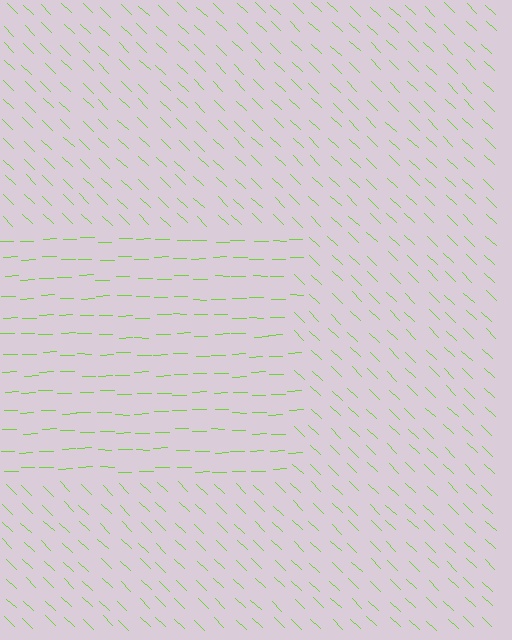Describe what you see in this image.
The image is filled with small lime line segments. A rectangle region in the image has lines oriented differently from the surrounding lines, creating a visible texture boundary.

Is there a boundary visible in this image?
Yes, there is a texture boundary formed by a change in line orientation.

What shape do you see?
I see a rectangle.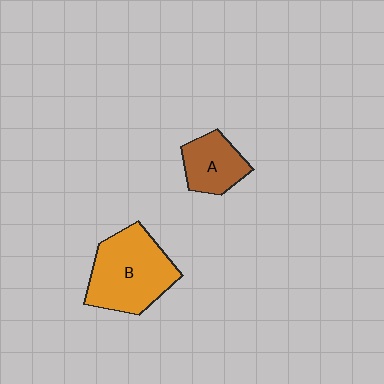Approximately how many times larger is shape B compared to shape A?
Approximately 1.9 times.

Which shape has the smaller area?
Shape A (brown).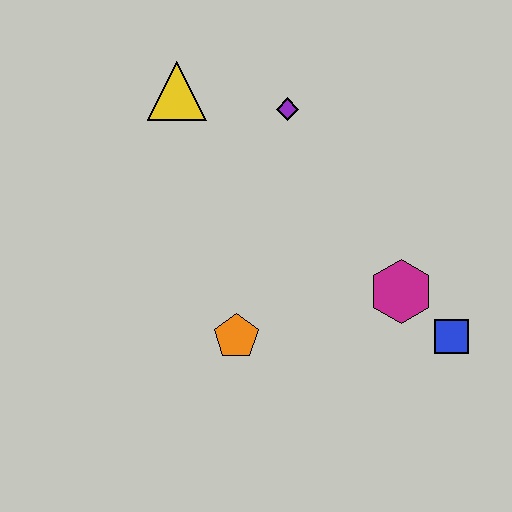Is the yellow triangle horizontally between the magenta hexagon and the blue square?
No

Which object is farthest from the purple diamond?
The blue square is farthest from the purple diamond.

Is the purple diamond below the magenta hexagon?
No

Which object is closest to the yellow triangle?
The purple diamond is closest to the yellow triangle.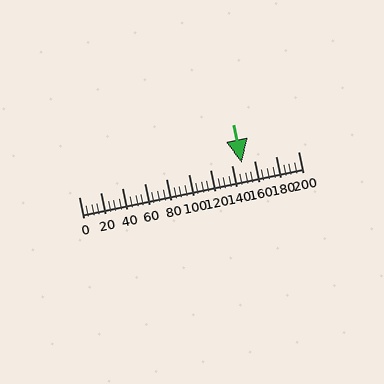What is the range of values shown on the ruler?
The ruler shows values from 0 to 200.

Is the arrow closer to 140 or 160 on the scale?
The arrow is closer to 140.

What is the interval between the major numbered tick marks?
The major tick marks are spaced 20 units apart.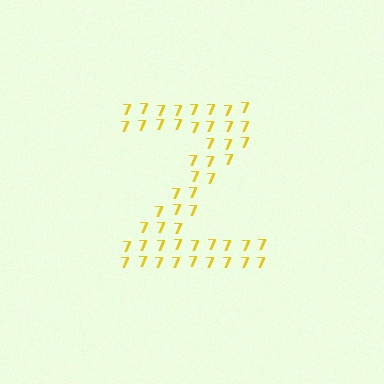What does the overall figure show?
The overall figure shows the letter Z.